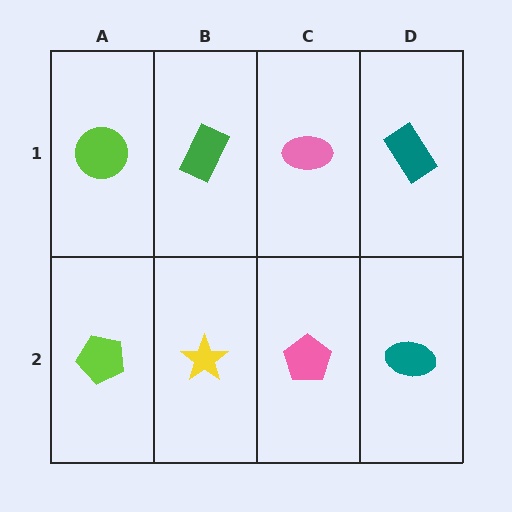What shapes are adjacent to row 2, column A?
A lime circle (row 1, column A), a yellow star (row 2, column B).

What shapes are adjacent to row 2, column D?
A teal rectangle (row 1, column D), a pink pentagon (row 2, column C).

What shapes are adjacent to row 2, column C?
A pink ellipse (row 1, column C), a yellow star (row 2, column B), a teal ellipse (row 2, column D).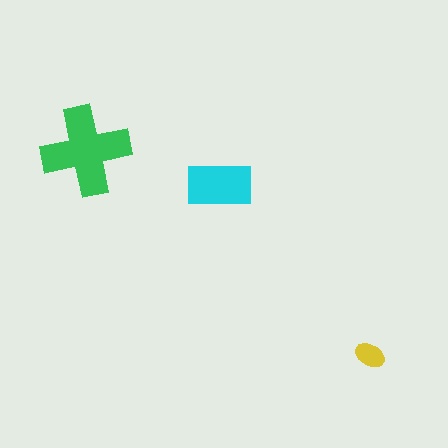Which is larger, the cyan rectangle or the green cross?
The green cross.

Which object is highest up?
The green cross is topmost.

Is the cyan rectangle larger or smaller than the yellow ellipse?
Larger.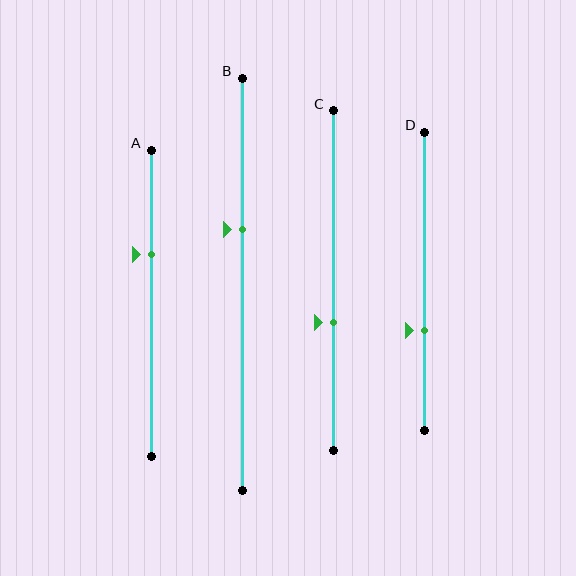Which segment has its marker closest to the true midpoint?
Segment C has its marker closest to the true midpoint.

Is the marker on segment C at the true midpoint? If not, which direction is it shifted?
No, the marker on segment C is shifted downward by about 12% of the segment length.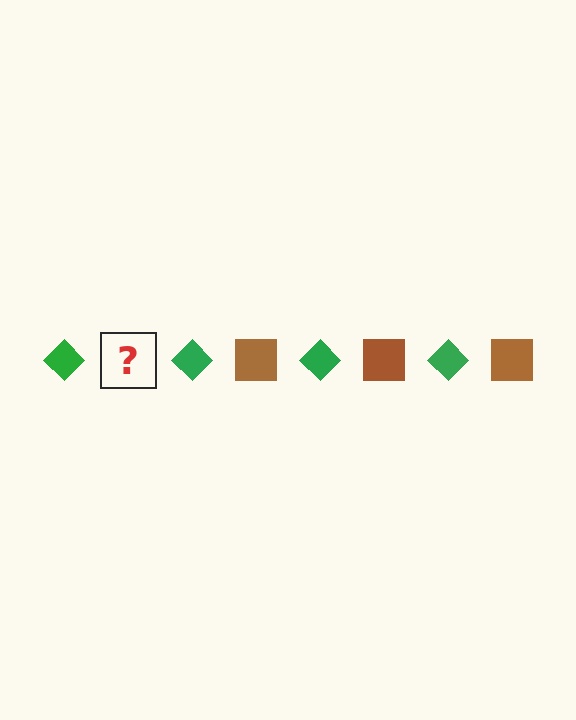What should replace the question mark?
The question mark should be replaced with a brown square.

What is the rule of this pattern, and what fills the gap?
The rule is that the pattern alternates between green diamond and brown square. The gap should be filled with a brown square.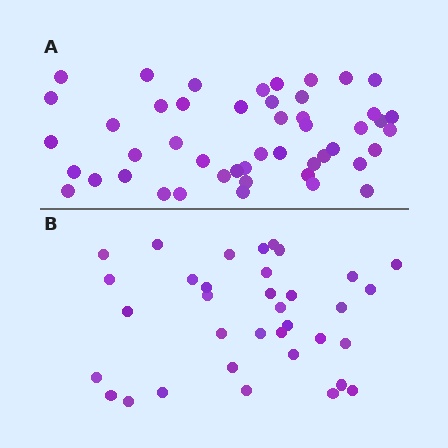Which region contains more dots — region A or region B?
Region A (the top region) has more dots.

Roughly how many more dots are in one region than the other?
Region A has approximately 15 more dots than region B.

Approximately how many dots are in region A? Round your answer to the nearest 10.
About 50 dots. (The exact count is 48, which rounds to 50.)